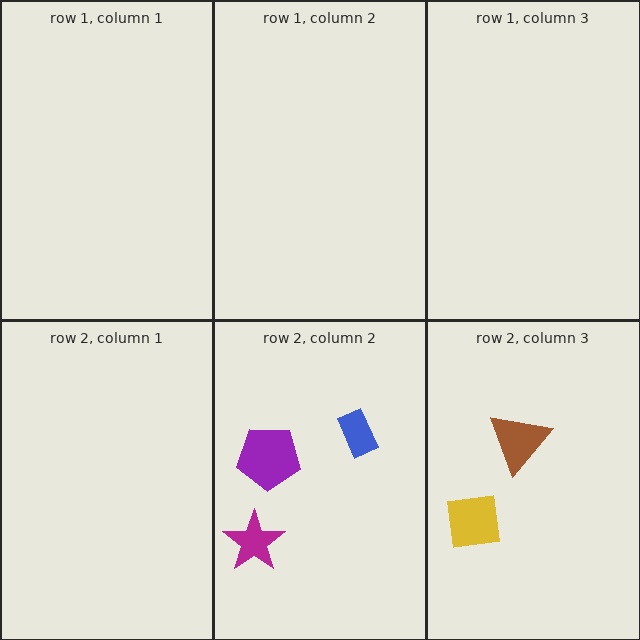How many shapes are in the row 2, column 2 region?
3.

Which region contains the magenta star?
The row 2, column 2 region.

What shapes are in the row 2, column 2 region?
The blue rectangle, the purple pentagon, the magenta star.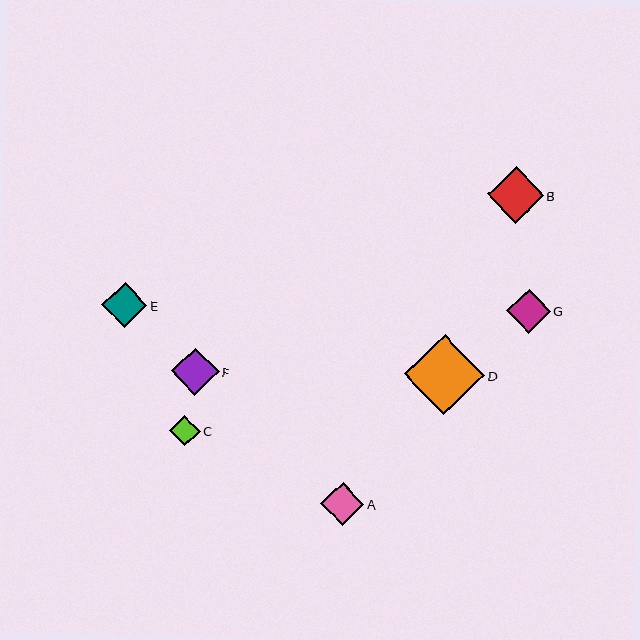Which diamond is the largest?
Diamond D is the largest with a size of approximately 80 pixels.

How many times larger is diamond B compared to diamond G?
Diamond B is approximately 1.3 times the size of diamond G.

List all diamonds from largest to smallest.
From largest to smallest: D, B, F, E, G, A, C.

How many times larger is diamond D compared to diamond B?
Diamond D is approximately 1.4 times the size of diamond B.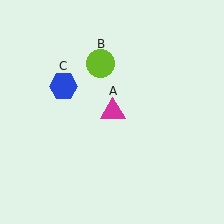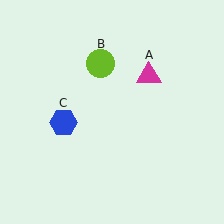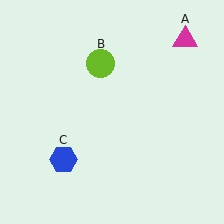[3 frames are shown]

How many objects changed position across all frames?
2 objects changed position: magenta triangle (object A), blue hexagon (object C).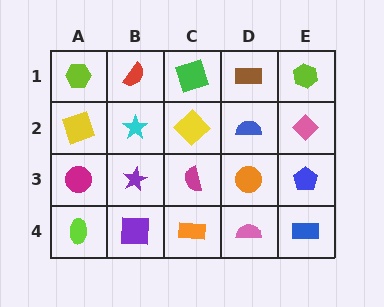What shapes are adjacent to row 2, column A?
A lime hexagon (row 1, column A), a magenta circle (row 3, column A), a cyan star (row 2, column B).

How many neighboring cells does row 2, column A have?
3.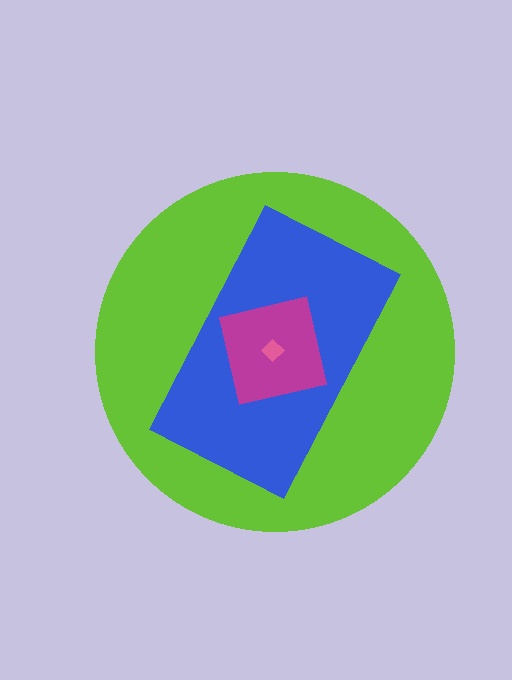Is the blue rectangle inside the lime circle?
Yes.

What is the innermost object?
The pink diamond.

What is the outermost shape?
The lime circle.